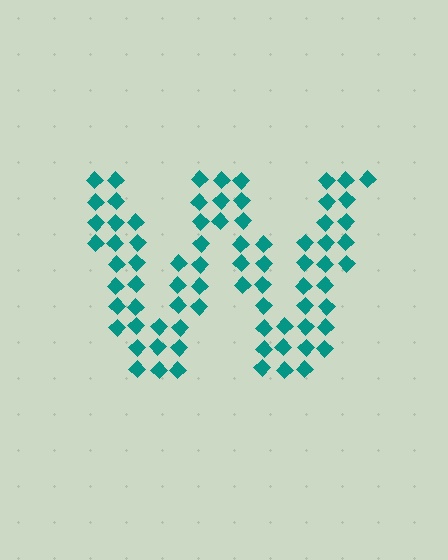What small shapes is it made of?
It is made of small diamonds.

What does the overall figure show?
The overall figure shows the letter W.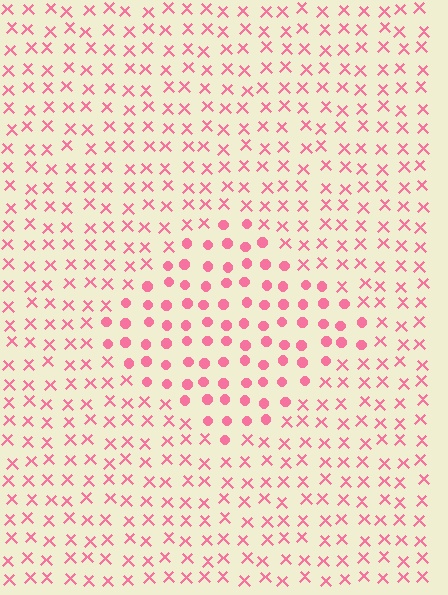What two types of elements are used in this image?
The image uses circles inside the diamond region and X marks outside it.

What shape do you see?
I see a diamond.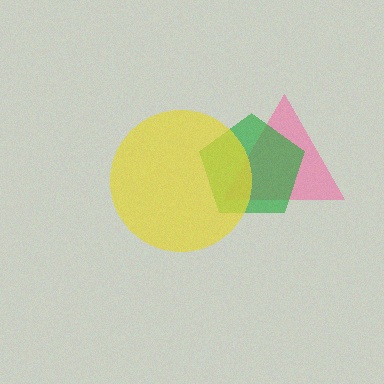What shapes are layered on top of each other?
The layered shapes are: a pink triangle, a green pentagon, a yellow circle.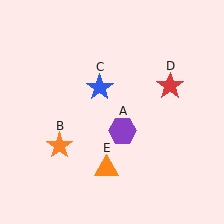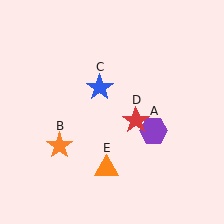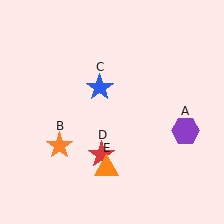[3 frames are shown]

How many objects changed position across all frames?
2 objects changed position: purple hexagon (object A), red star (object D).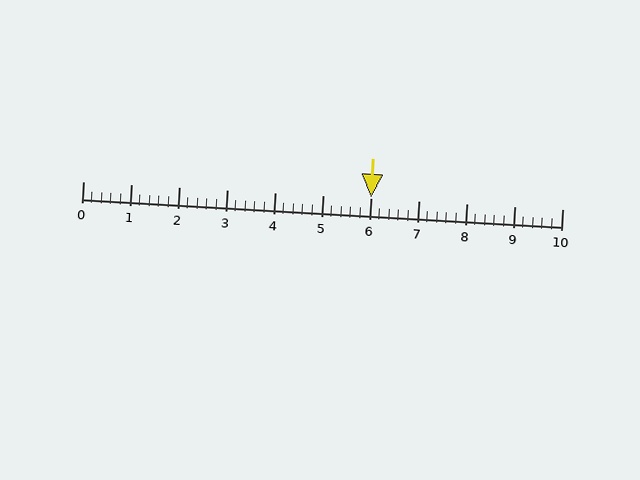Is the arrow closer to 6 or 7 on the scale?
The arrow is closer to 6.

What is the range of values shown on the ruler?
The ruler shows values from 0 to 10.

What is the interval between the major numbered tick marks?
The major tick marks are spaced 1 units apart.